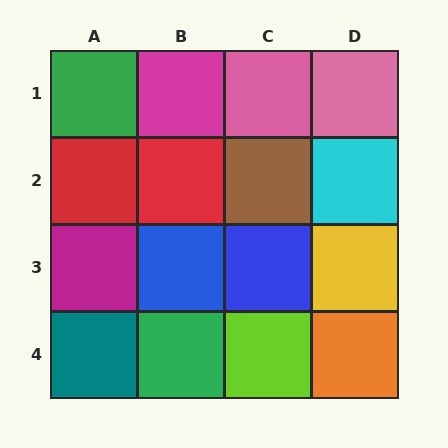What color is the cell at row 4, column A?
Teal.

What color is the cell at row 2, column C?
Brown.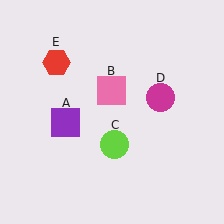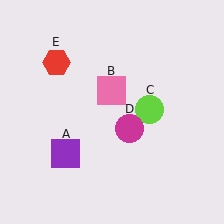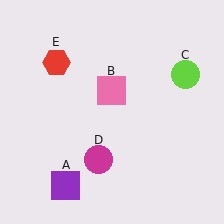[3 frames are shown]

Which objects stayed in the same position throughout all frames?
Pink square (object B) and red hexagon (object E) remained stationary.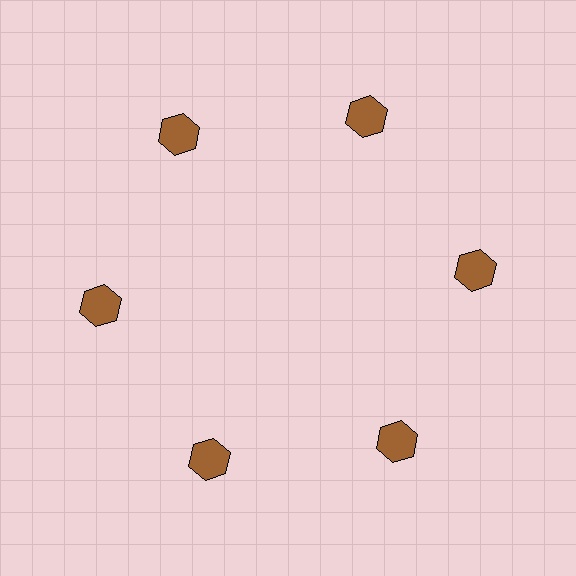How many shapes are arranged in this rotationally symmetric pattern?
There are 6 shapes, arranged in 6 groups of 1.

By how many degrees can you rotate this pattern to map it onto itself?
The pattern maps onto itself every 60 degrees of rotation.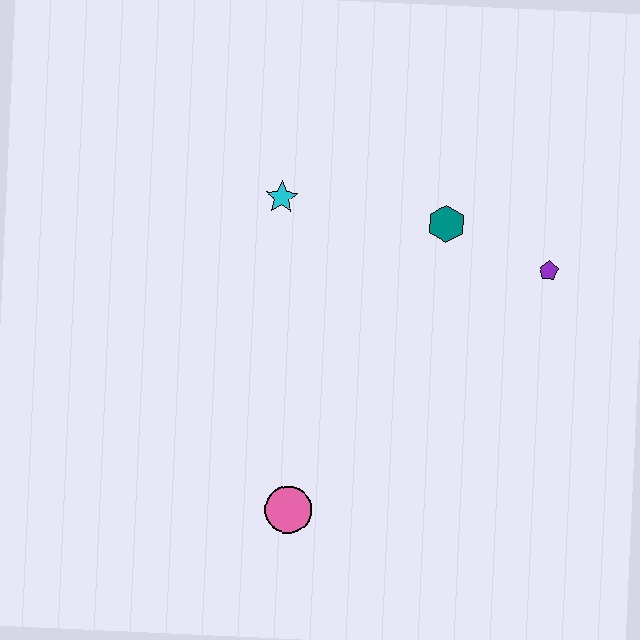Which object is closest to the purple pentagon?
The teal hexagon is closest to the purple pentagon.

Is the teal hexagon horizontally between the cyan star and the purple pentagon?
Yes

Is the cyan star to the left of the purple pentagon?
Yes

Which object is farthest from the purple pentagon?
The pink circle is farthest from the purple pentagon.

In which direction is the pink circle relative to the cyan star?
The pink circle is below the cyan star.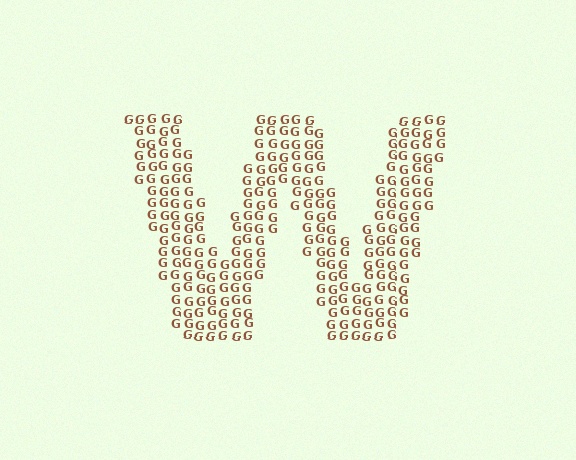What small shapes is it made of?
It is made of small letter G's.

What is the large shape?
The large shape is the letter W.